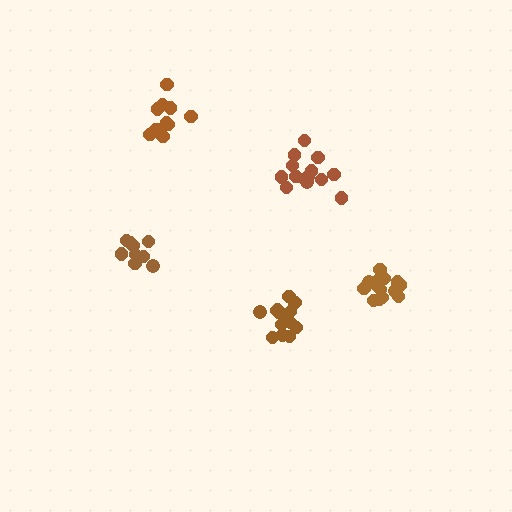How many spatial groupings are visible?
There are 5 spatial groupings.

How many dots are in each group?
Group 1: 14 dots, Group 2: 10 dots, Group 3: 14 dots, Group 4: 11 dots, Group 5: 14 dots (63 total).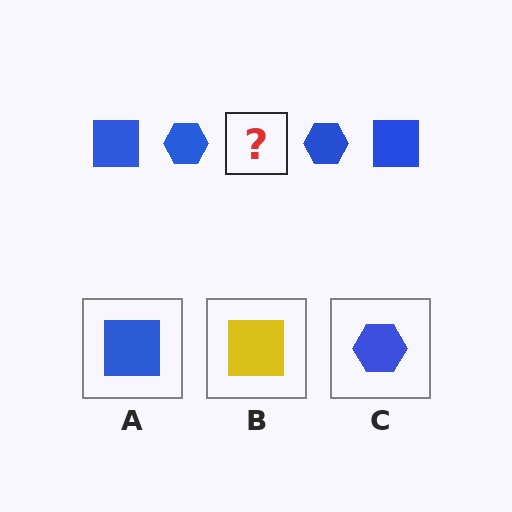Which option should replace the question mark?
Option A.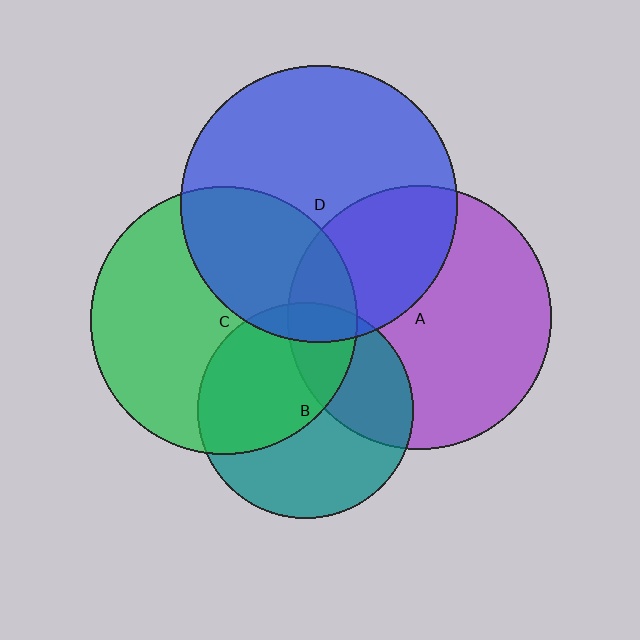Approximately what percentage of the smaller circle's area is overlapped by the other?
Approximately 10%.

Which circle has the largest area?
Circle D (blue).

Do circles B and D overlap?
Yes.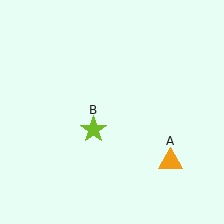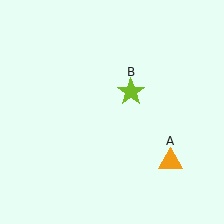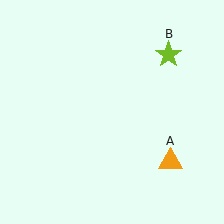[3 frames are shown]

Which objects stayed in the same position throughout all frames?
Orange triangle (object A) remained stationary.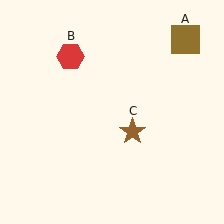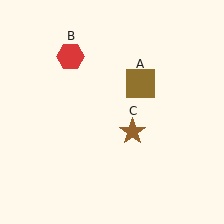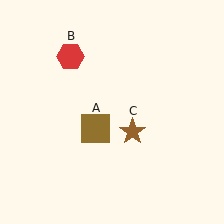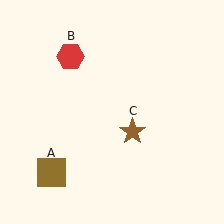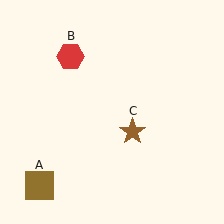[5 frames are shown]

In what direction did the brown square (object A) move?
The brown square (object A) moved down and to the left.